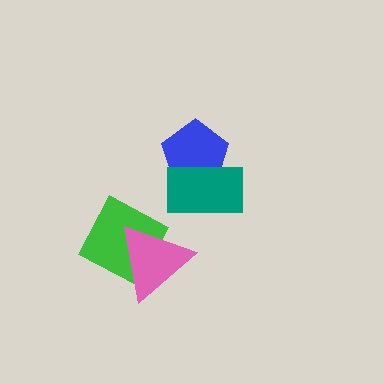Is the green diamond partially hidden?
Yes, it is partially covered by another shape.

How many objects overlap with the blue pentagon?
1 object overlaps with the blue pentagon.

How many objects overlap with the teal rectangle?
1 object overlaps with the teal rectangle.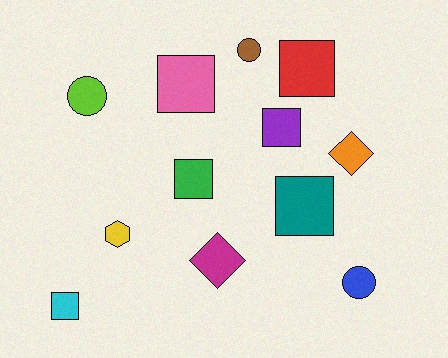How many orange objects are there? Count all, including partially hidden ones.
There is 1 orange object.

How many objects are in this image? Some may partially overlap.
There are 12 objects.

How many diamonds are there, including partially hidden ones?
There are 2 diamonds.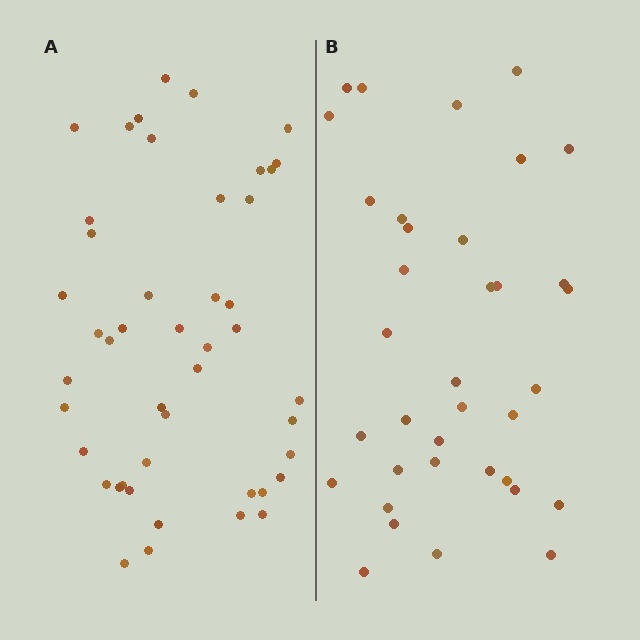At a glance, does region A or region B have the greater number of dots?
Region A (the left region) has more dots.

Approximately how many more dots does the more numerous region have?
Region A has roughly 10 or so more dots than region B.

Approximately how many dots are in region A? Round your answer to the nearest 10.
About 50 dots. (The exact count is 46, which rounds to 50.)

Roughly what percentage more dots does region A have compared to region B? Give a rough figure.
About 30% more.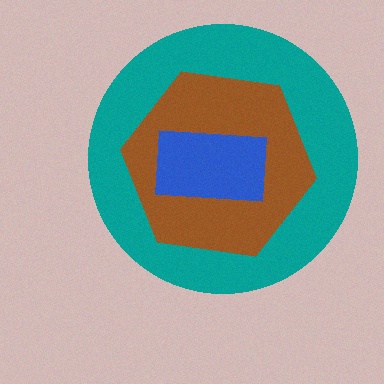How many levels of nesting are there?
3.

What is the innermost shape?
The blue rectangle.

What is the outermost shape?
The teal circle.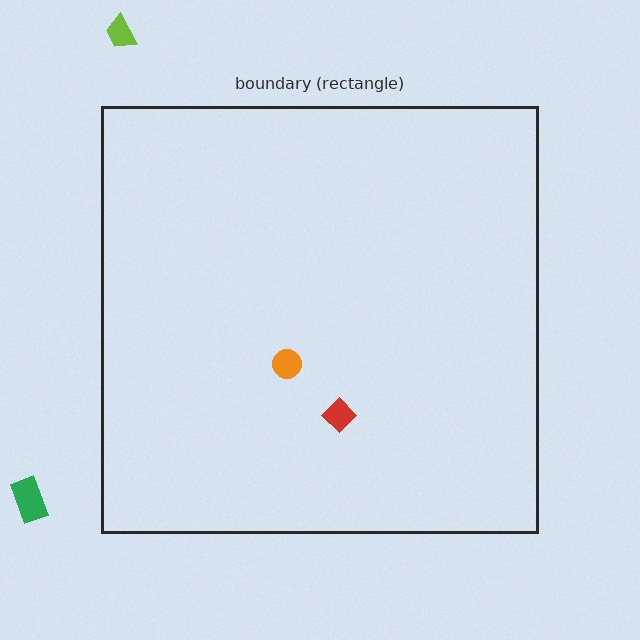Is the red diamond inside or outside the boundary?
Inside.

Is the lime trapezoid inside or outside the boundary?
Outside.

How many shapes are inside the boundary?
2 inside, 2 outside.